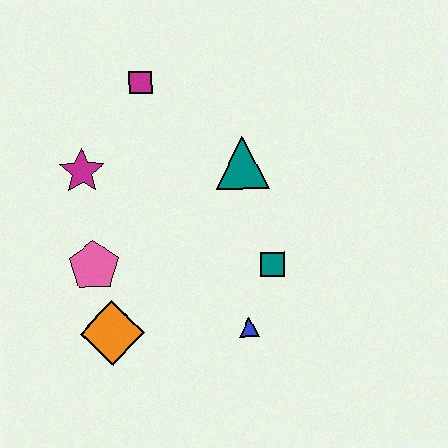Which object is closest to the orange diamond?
The pink pentagon is closest to the orange diamond.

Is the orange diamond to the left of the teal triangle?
Yes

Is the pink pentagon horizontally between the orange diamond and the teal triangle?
No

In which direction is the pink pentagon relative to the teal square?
The pink pentagon is to the left of the teal square.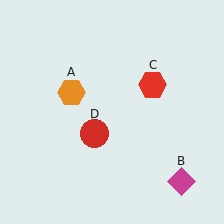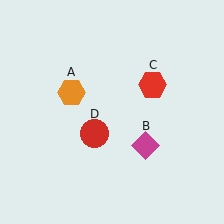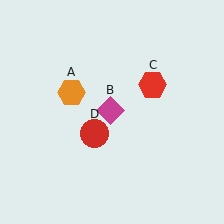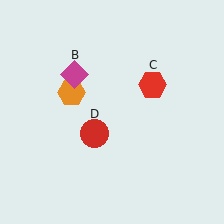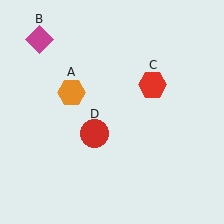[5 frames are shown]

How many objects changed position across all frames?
1 object changed position: magenta diamond (object B).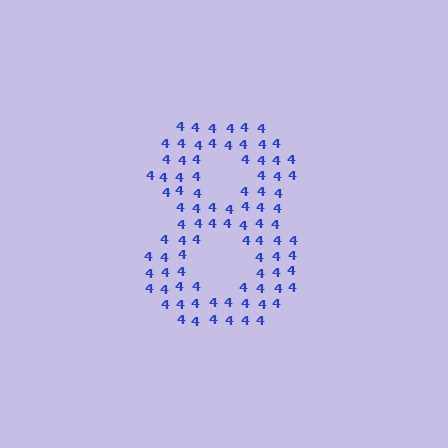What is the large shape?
The large shape is the digit 8.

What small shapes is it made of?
It is made of small digit 4's.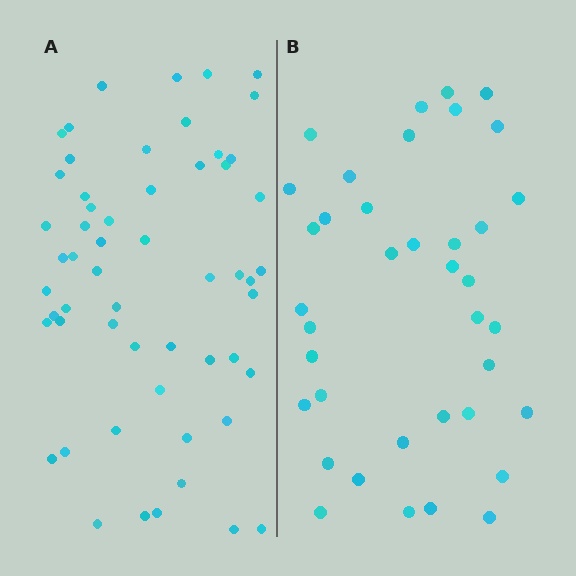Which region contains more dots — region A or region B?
Region A (the left region) has more dots.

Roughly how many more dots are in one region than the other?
Region A has approximately 20 more dots than region B.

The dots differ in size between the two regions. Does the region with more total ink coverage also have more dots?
No. Region B has more total ink coverage because its dots are larger, but region A actually contains more individual dots. Total area can be misleading — the number of items is what matters here.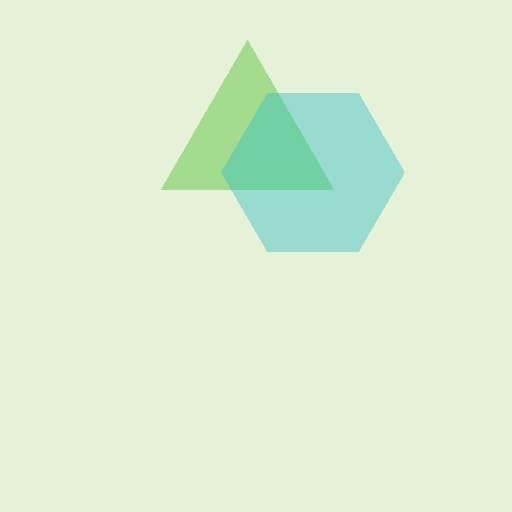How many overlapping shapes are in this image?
There are 2 overlapping shapes in the image.